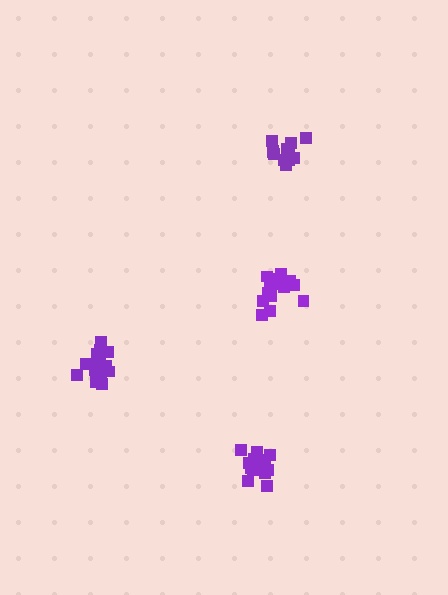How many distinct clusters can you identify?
There are 4 distinct clusters.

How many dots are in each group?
Group 1: 14 dots, Group 2: 17 dots, Group 3: 15 dots, Group 4: 12 dots (58 total).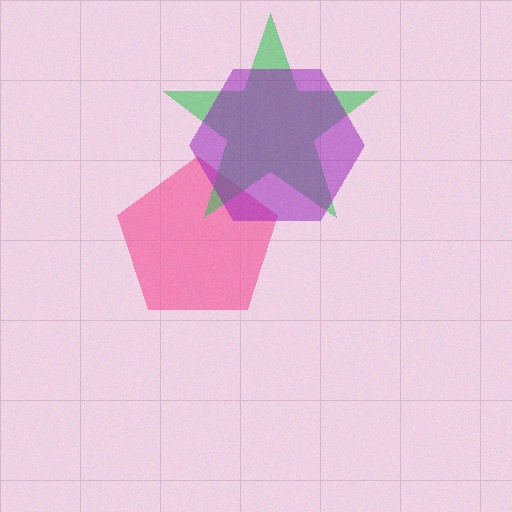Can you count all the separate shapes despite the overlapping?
Yes, there are 3 separate shapes.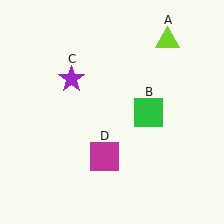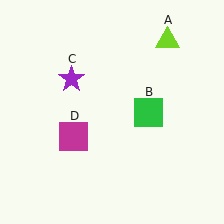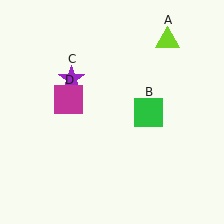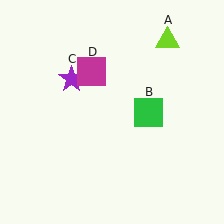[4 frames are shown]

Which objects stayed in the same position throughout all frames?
Lime triangle (object A) and green square (object B) and purple star (object C) remained stationary.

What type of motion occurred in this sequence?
The magenta square (object D) rotated clockwise around the center of the scene.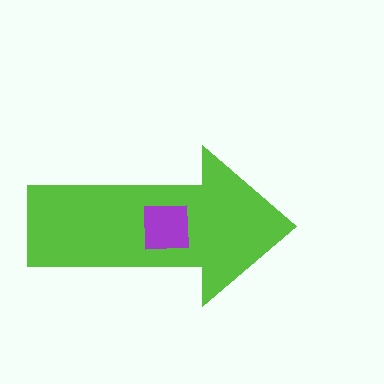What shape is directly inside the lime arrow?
The purple square.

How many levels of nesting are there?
2.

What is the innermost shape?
The purple square.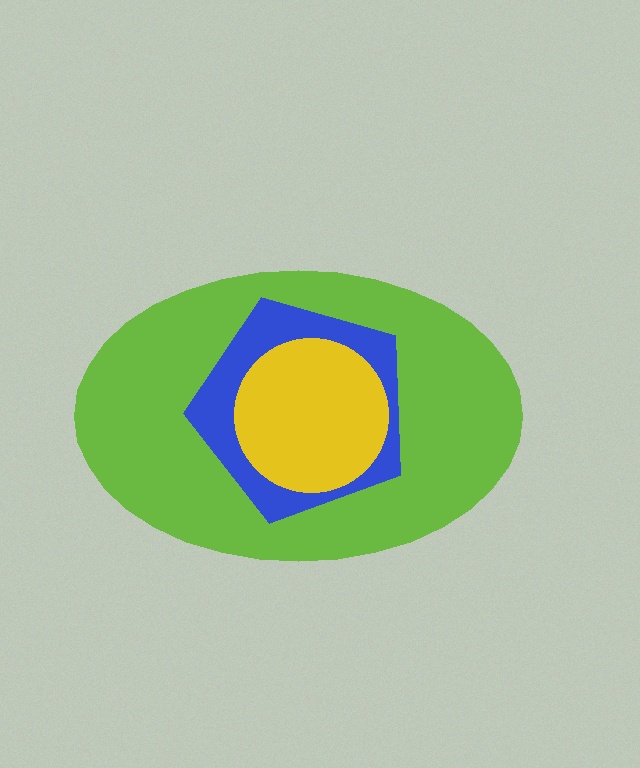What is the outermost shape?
The lime ellipse.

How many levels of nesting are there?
3.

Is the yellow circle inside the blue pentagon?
Yes.